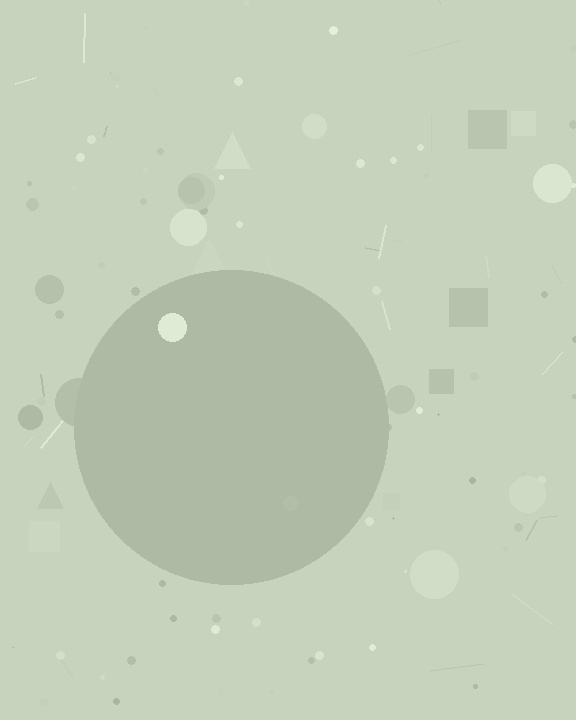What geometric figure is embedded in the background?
A circle is embedded in the background.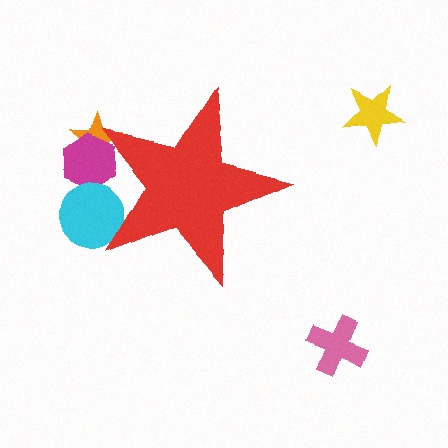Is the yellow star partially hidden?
No, the yellow star is fully visible.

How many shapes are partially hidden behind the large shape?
3 shapes are partially hidden.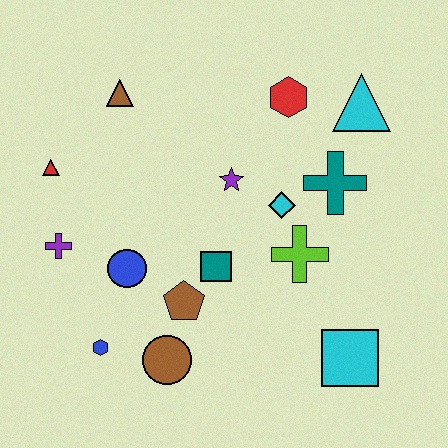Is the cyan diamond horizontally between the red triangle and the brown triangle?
No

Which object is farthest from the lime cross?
The red triangle is farthest from the lime cross.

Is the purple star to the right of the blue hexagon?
Yes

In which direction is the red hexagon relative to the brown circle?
The red hexagon is above the brown circle.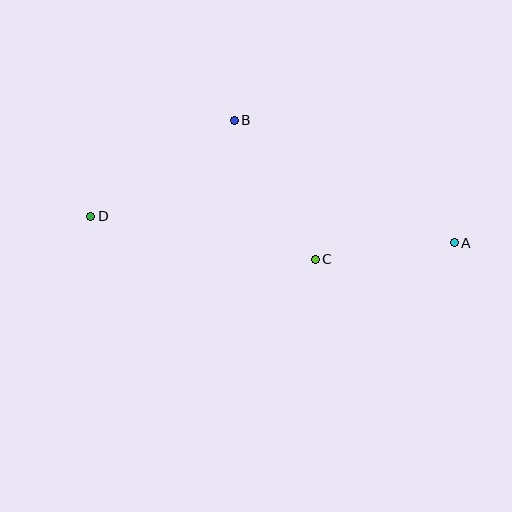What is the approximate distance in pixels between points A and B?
The distance between A and B is approximately 252 pixels.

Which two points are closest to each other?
Points A and C are closest to each other.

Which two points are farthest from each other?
Points A and D are farthest from each other.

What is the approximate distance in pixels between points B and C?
The distance between B and C is approximately 161 pixels.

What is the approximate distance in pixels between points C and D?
The distance between C and D is approximately 229 pixels.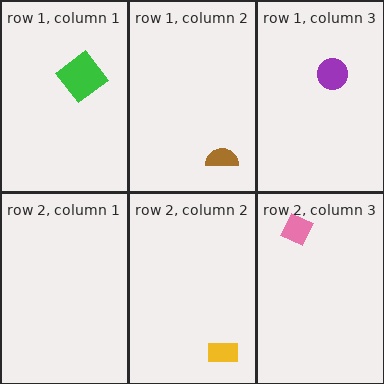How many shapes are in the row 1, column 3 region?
1.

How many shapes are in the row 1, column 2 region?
1.